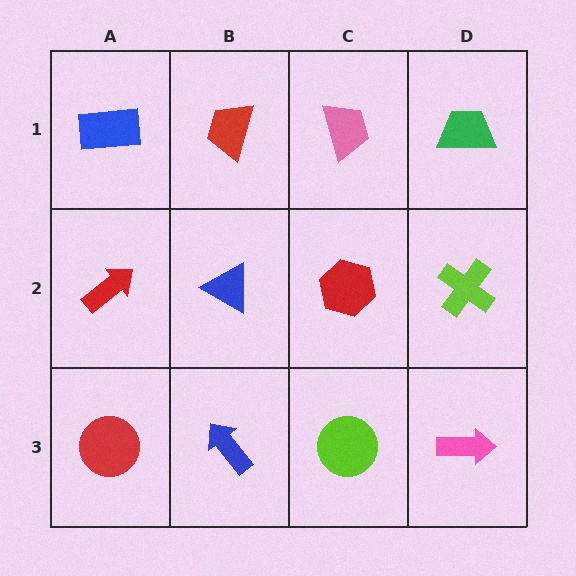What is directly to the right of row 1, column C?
A green trapezoid.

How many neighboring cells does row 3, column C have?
3.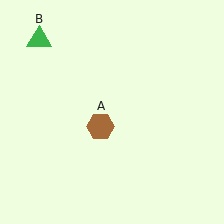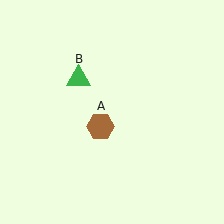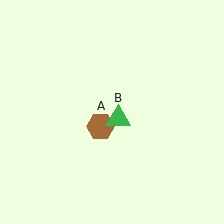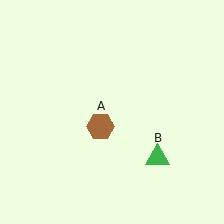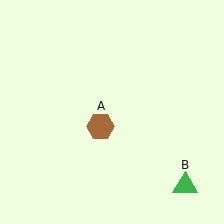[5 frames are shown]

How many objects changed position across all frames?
1 object changed position: green triangle (object B).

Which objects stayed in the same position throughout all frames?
Brown hexagon (object A) remained stationary.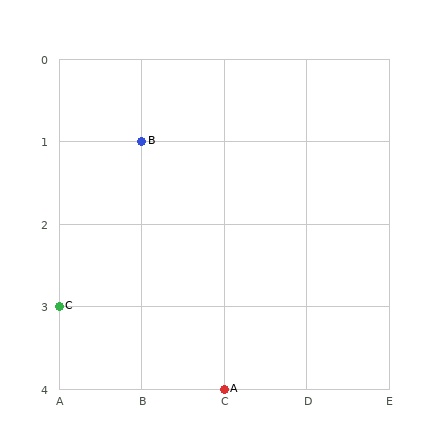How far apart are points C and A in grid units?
Points C and A are 2 columns and 1 row apart (about 2.2 grid units diagonally).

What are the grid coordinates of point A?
Point A is at grid coordinates (C, 4).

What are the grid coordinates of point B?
Point B is at grid coordinates (B, 1).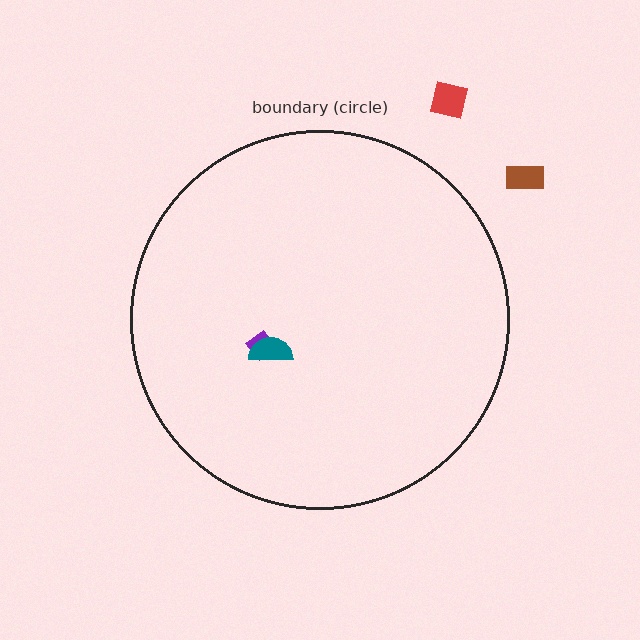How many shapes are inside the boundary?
2 inside, 2 outside.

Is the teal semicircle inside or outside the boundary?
Inside.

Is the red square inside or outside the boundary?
Outside.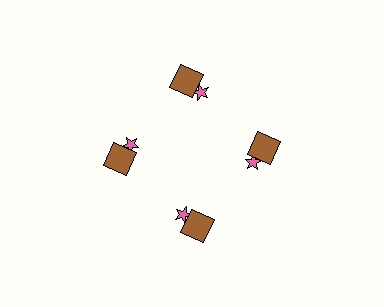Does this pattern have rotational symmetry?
Yes, this pattern has 4-fold rotational symmetry. It looks the same after rotating 90 degrees around the center.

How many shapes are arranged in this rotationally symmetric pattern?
There are 8 shapes, arranged in 4 groups of 2.